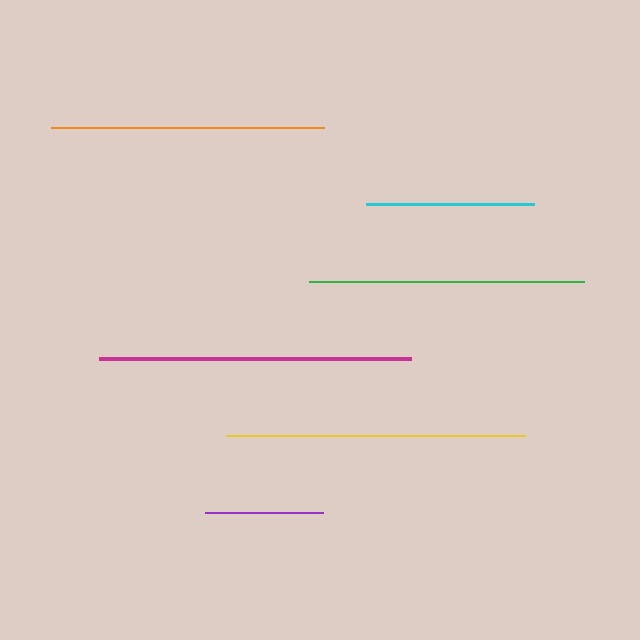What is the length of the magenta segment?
The magenta segment is approximately 312 pixels long.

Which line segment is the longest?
The magenta line is the longest at approximately 312 pixels.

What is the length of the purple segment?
The purple segment is approximately 117 pixels long.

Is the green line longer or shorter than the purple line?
The green line is longer than the purple line.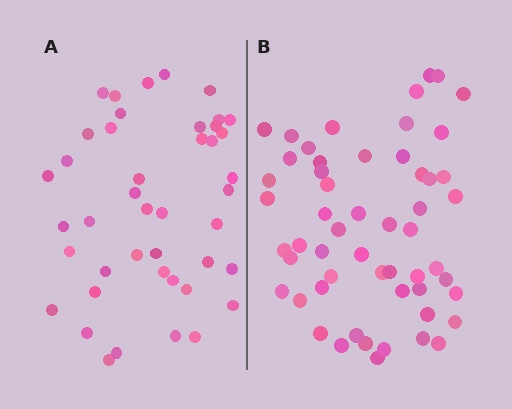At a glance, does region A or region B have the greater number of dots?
Region B (the right region) has more dots.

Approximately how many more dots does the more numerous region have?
Region B has roughly 12 or so more dots than region A.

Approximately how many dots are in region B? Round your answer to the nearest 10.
About 60 dots. (The exact count is 55, which rounds to 60.)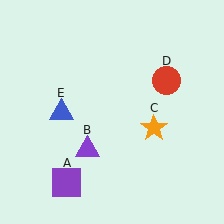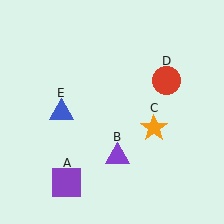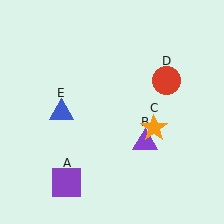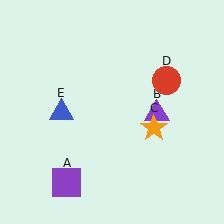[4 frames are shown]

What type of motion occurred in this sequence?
The purple triangle (object B) rotated counterclockwise around the center of the scene.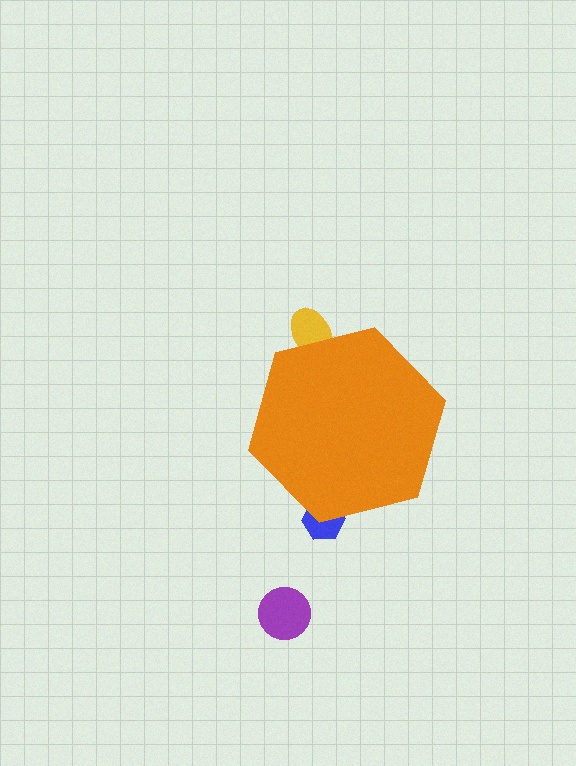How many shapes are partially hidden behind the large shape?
2 shapes are partially hidden.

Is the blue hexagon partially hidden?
Yes, the blue hexagon is partially hidden behind the orange hexagon.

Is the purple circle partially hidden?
No, the purple circle is fully visible.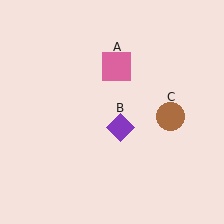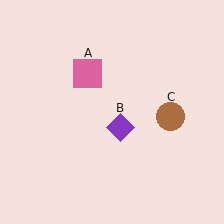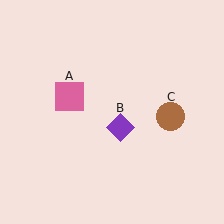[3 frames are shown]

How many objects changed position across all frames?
1 object changed position: pink square (object A).